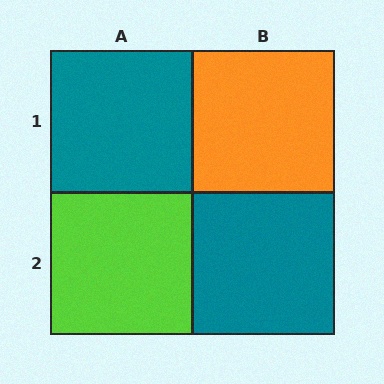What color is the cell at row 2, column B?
Teal.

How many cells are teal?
2 cells are teal.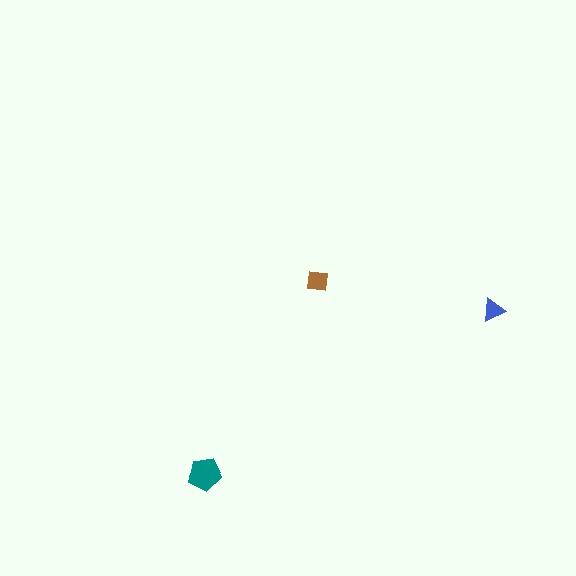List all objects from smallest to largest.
The blue triangle, the brown square, the teal pentagon.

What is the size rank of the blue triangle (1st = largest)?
3rd.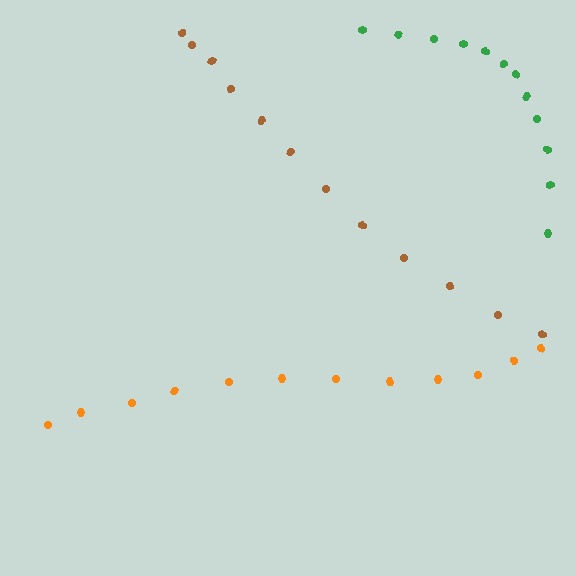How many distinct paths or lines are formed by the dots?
There are 3 distinct paths.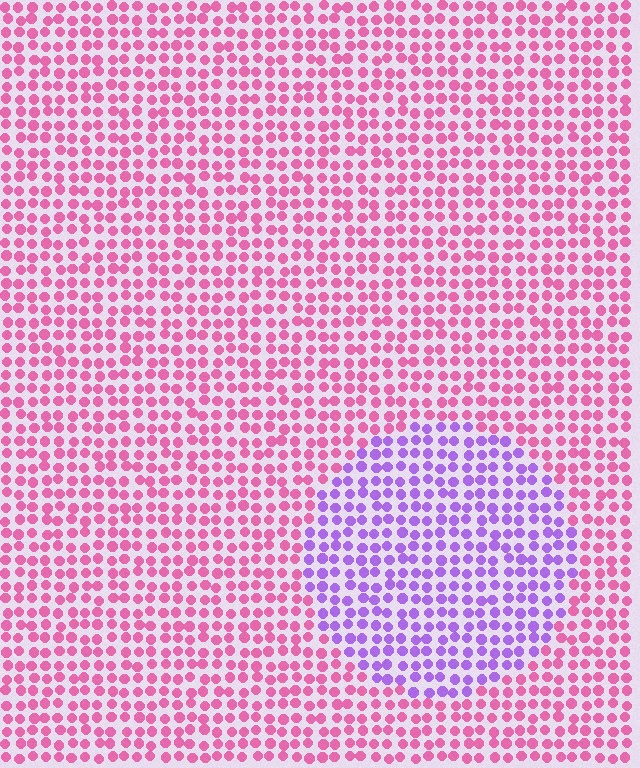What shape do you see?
I see a circle.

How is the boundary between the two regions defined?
The boundary is defined purely by a slight shift in hue (about 55 degrees). Spacing, size, and orientation are identical on both sides.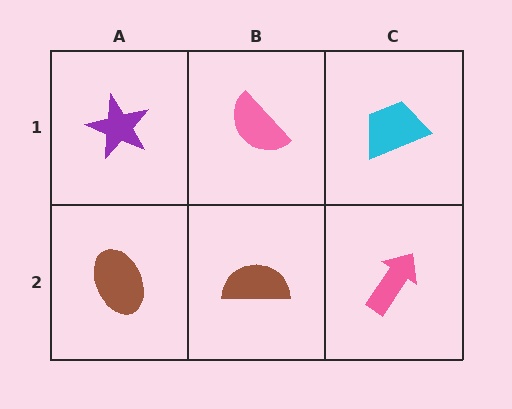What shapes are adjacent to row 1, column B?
A brown semicircle (row 2, column B), a purple star (row 1, column A), a cyan trapezoid (row 1, column C).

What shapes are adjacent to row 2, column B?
A pink semicircle (row 1, column B), a brown ellipse (row 2, column A), a pink arrow (row 2, column C).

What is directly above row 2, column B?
A pink semicircle.